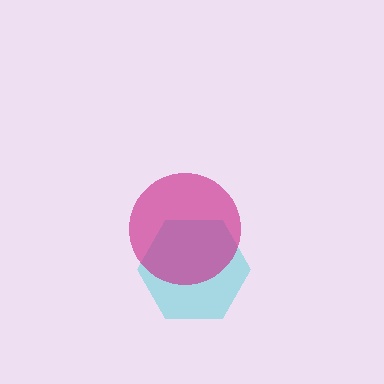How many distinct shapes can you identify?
There are 2 distinct shapes: a cyan hexagon, a magenta circle.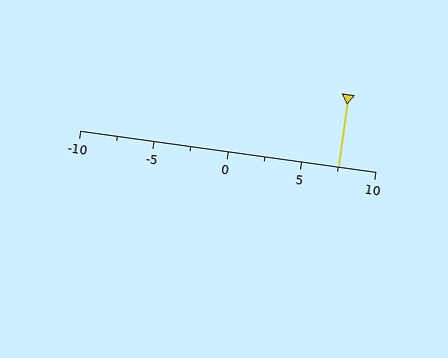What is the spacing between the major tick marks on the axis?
The major ticks are spaced 5 apart.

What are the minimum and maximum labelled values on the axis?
The axis runs from -10 to 10.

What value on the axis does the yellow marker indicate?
The marker indicates approximately 7.5.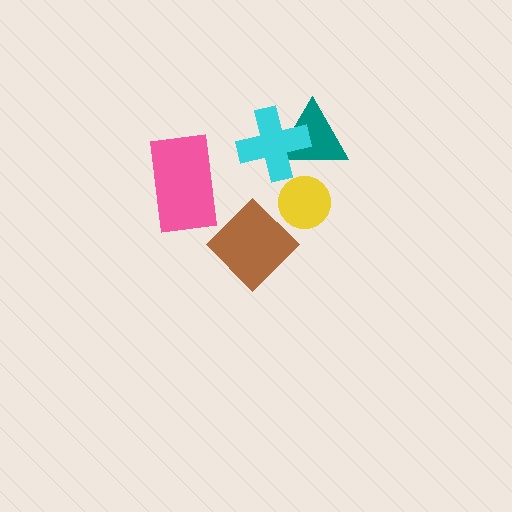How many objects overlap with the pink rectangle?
0 objects overlap with the pink rectangle.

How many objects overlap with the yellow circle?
0 objects overlap with the yellow circle.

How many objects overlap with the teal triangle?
1 object overlaps with the teal triangle.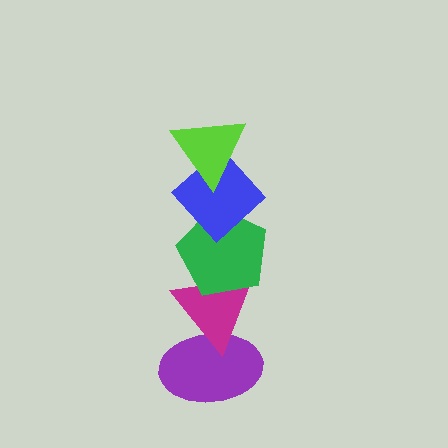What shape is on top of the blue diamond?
The lime triangle is on top of the blue diamond.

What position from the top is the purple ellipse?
The purple ellipse is 5th from the top.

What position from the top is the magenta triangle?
The magenta triangle is 4th from the top.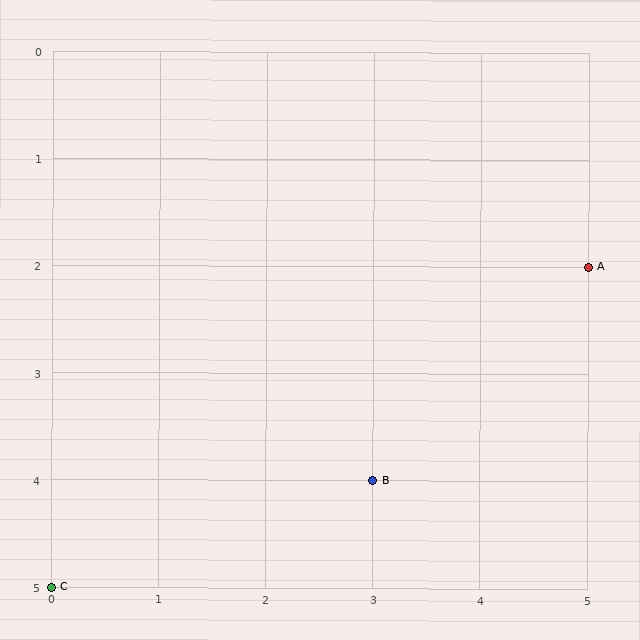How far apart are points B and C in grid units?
Points B and C are 3 columns and 1 row apart (about 3.2 grid units diagonally).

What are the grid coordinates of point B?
Point B is at grid coordinates (3, 4).